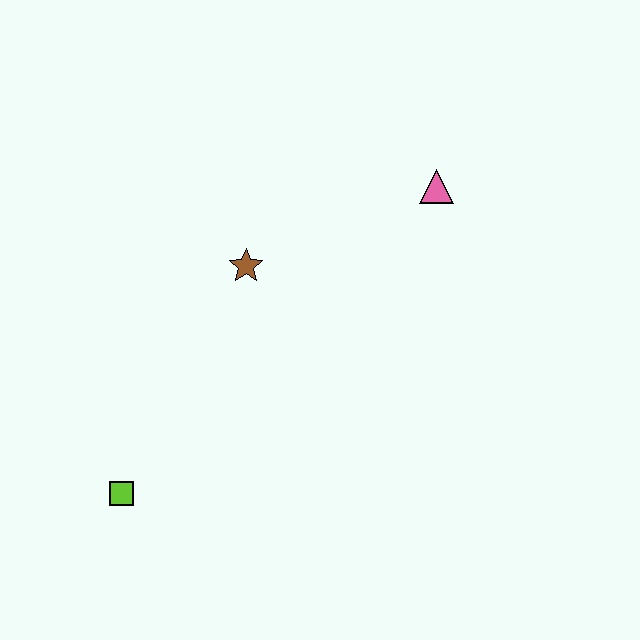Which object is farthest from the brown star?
The lime square is farthest from the brown star.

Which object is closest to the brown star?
The pink triangle is closest to the brown star.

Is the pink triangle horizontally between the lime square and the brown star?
No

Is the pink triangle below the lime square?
No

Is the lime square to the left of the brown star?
Yes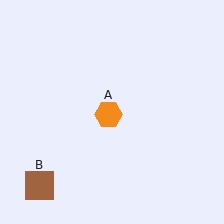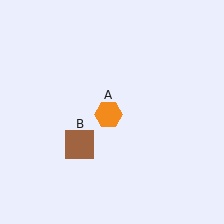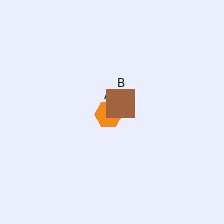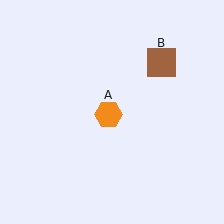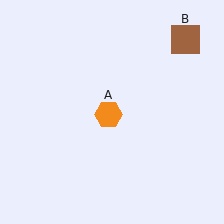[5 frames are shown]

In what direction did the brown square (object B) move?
The brown square (object B) moved up and to the right.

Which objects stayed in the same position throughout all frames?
Orange hexagon (object A) remained stationary.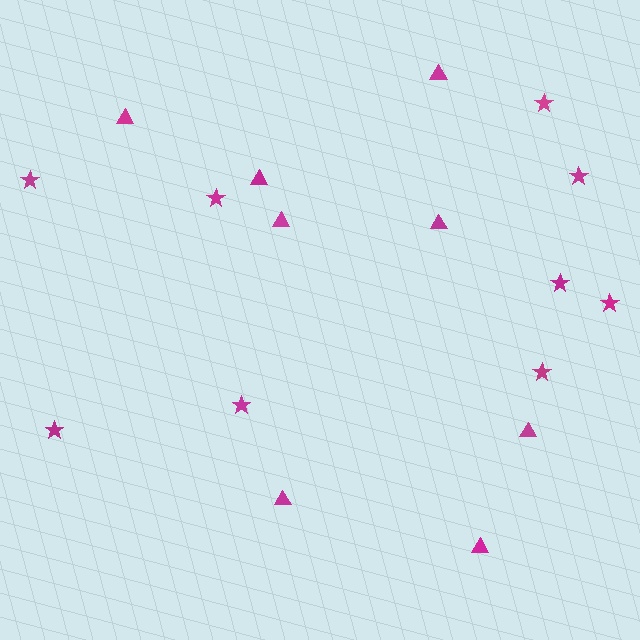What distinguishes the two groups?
There are 2 groups: one group of stars (9) and one group of triangles (8).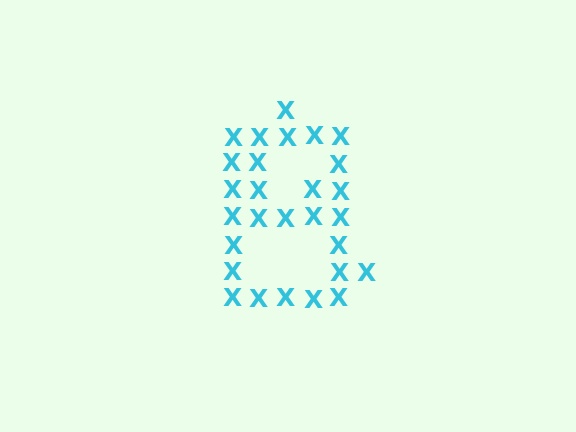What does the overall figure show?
The overall figure shows the digit 8.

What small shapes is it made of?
It is made of small letter X's.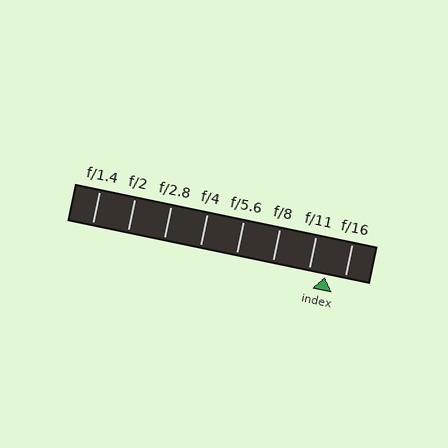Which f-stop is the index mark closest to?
The index mark is closest to f/11.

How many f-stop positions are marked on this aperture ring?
There are 8 f-stop positions marked.